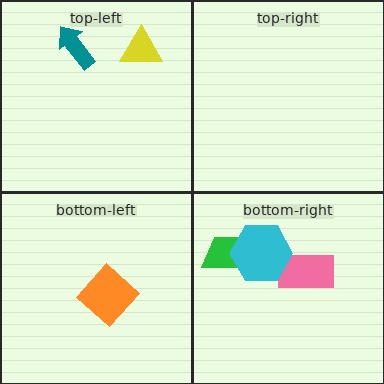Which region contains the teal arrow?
The top-left region.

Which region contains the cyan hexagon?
The bottom-right region.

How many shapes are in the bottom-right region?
3.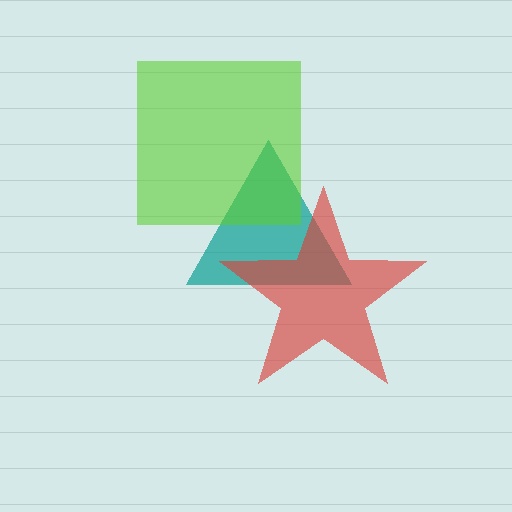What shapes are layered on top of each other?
The layered shapes are: a teal triangle, a red star, a lime square.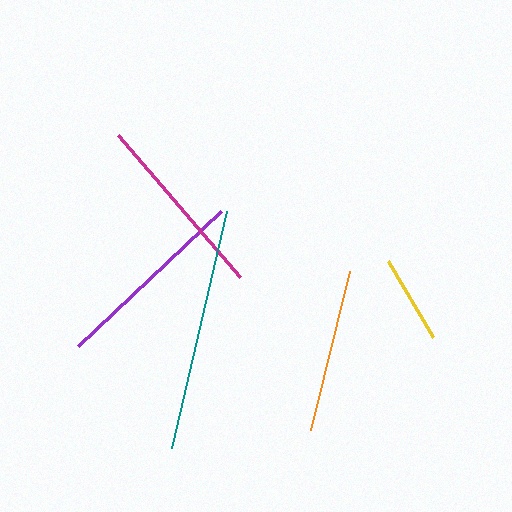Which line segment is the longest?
The teal line is the longest at approximately 243 pixels.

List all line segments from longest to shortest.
From longest to shortest: teal, purple, magenta, orange, yellow.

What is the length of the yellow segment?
The yellow segment is approximately 88 pixels long.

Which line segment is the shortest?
The yellow line is the shortest at approximately 88 pixels.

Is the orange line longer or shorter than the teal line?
The teal line is longer than the orange line.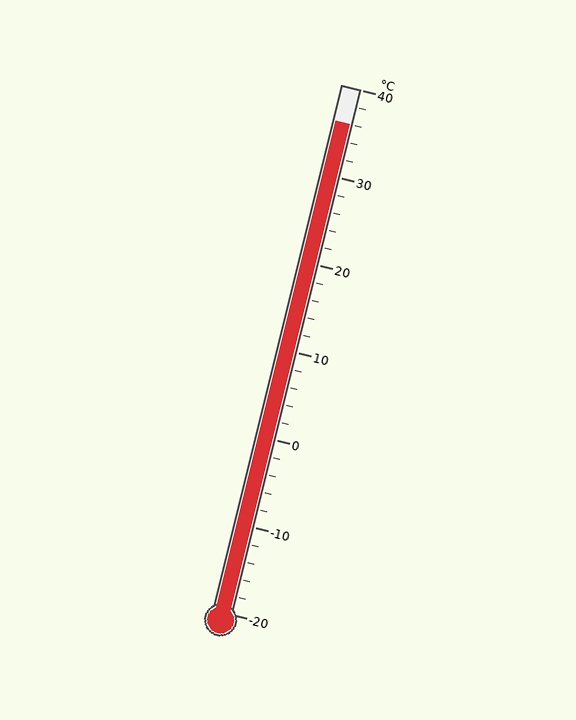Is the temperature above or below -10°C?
The temperature is above -10°C.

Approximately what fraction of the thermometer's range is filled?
The thermometer is filled to approximately 95% of its range.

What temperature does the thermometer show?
The thermometer shows approximately 36°C.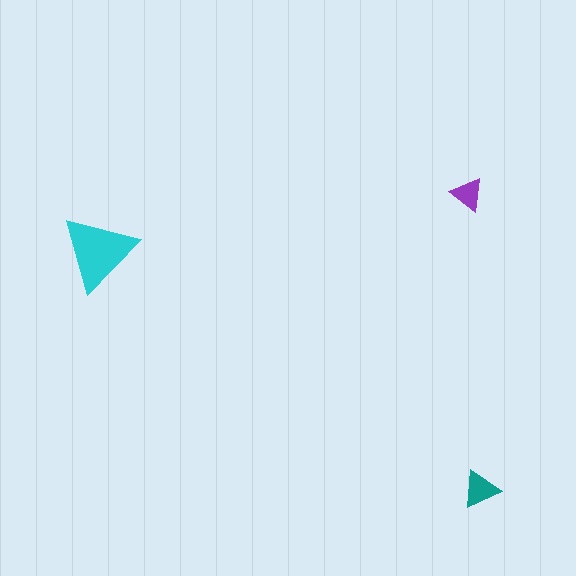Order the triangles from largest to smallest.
the cyan one, the teal one, the purple one.